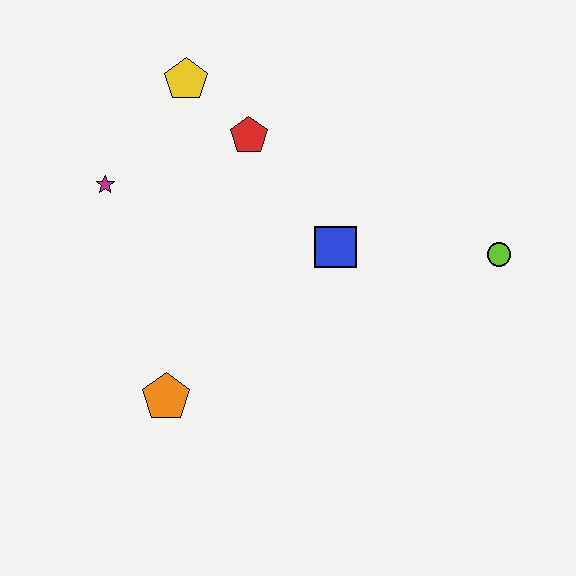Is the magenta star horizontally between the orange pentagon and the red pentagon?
No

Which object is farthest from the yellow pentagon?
The lime circle is farthest from the yellow pentagon.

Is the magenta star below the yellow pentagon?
Yes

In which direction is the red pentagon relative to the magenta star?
The red pentagon is to the right of the magenta star.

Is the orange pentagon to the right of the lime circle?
No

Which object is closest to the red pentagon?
The yellow pentagon is closest to the red pentagon.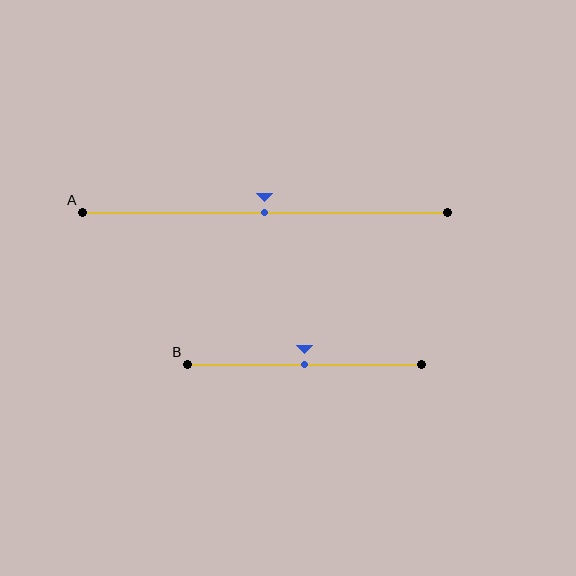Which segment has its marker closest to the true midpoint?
Segment A has its marker closest to the true midpoint.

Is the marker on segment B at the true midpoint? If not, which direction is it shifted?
Yes, the marker on segment B is at the true midpoint.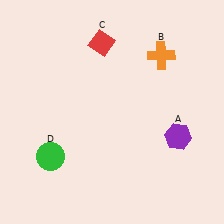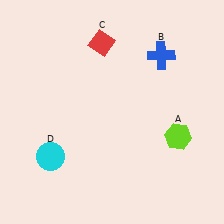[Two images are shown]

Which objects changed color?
A changed from purple to lime. B changed from orange to blue. D changed from green to cyan.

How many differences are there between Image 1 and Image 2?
There are 3 differences between the two images.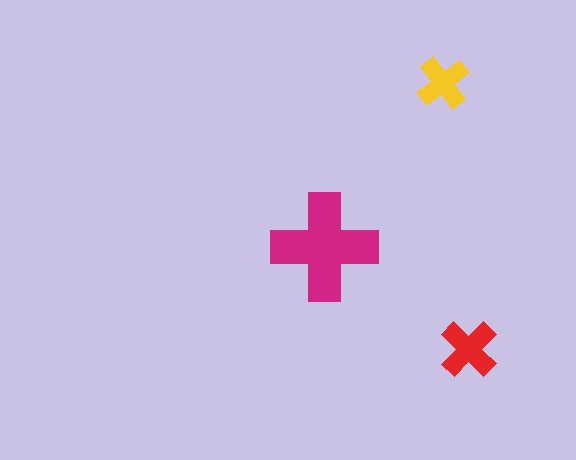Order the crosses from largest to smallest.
the magenta one, the red one, the yellow one.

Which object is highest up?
The yellow cross is topmost.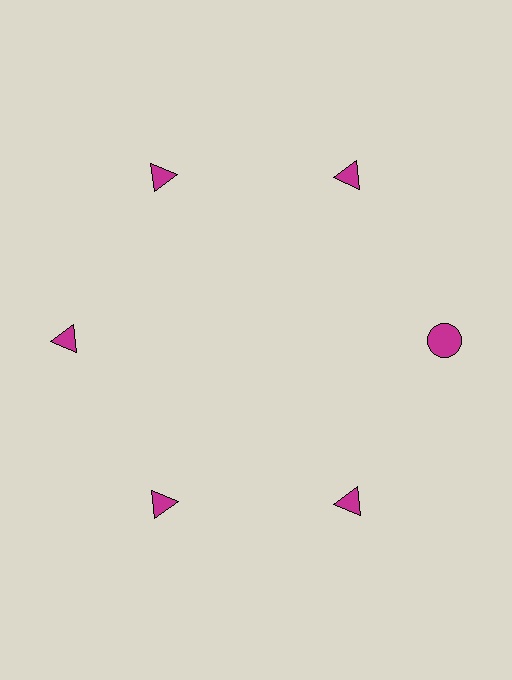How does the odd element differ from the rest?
It has a different shape: circle instead of triangle.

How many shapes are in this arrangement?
There are 6 shapes arranged in a ring pattern.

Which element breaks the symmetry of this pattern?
The magenta circle at roughly the 3 o'clock position breaks the symmetry. All other shapes are magenta triangles.